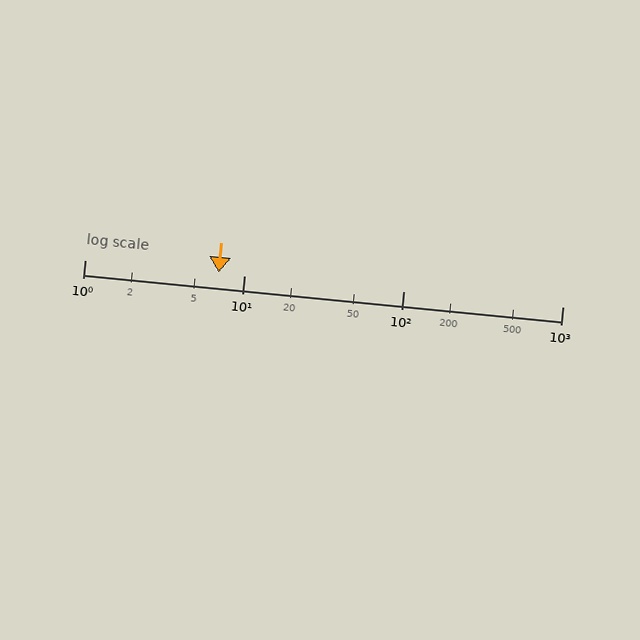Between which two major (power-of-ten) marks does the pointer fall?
The pointer is between 1 and 10.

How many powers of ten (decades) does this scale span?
The scale spans 3 decades, from 1 to 1000.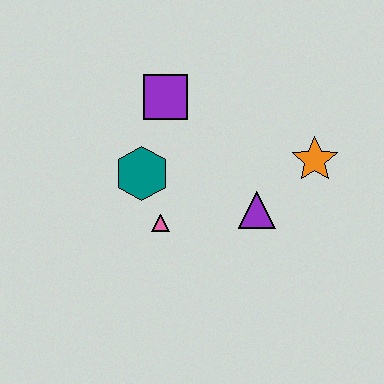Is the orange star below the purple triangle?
No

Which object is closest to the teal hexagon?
The pink triangle is closest to the teal hexagon.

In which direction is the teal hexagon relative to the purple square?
The teal hexagon is below the purple square.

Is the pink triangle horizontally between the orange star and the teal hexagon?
Yes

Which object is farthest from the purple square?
The orange star is farthest from the purple square.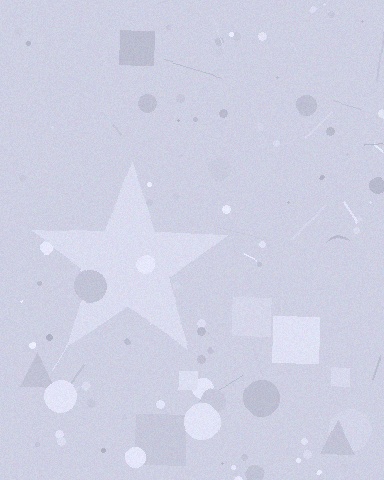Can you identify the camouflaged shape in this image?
The camouflaged shape is a star.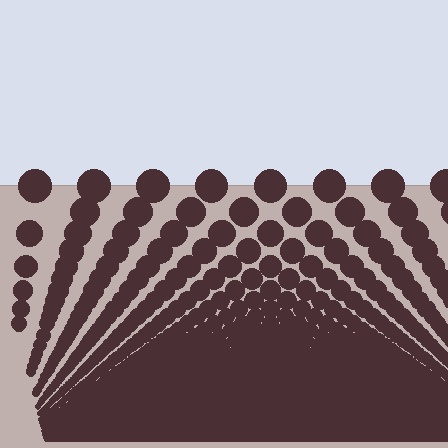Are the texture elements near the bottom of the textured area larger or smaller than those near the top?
Smaller. The gradient is inverted — elements near the bottom are smaller and denser.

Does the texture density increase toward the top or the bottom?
Density increases toward the bottom.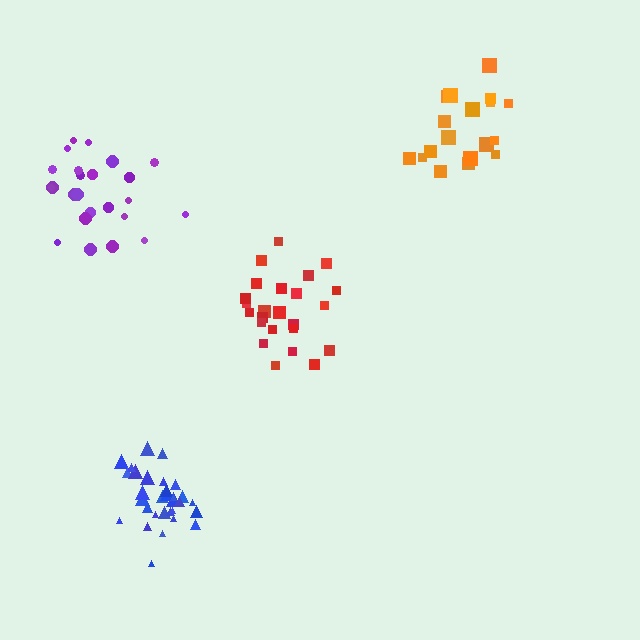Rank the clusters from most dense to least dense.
blue, orange, red, purple.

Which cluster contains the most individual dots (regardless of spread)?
Blue (31).